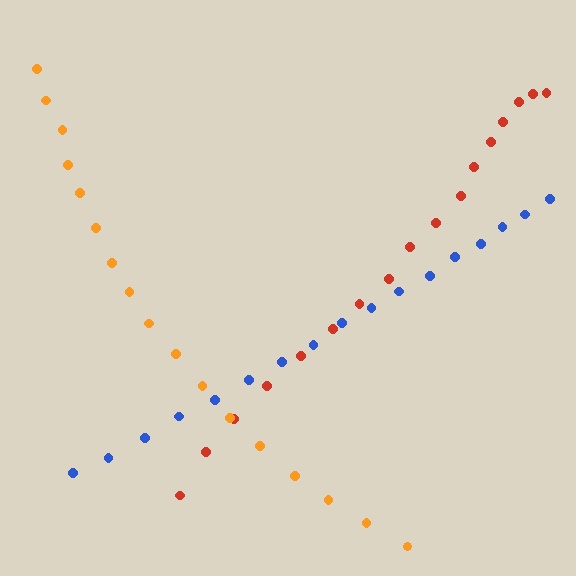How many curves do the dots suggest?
There are 3 distinct paths.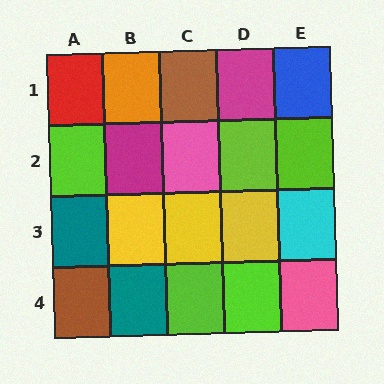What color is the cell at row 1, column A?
Red.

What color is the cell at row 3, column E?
Cyan.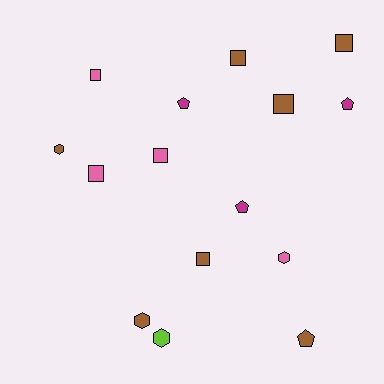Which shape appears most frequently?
Square, with 7 objects.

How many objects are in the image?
There are 15 objects.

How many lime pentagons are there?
There are no lime pentagons.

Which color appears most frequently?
Brown, with 7 objects.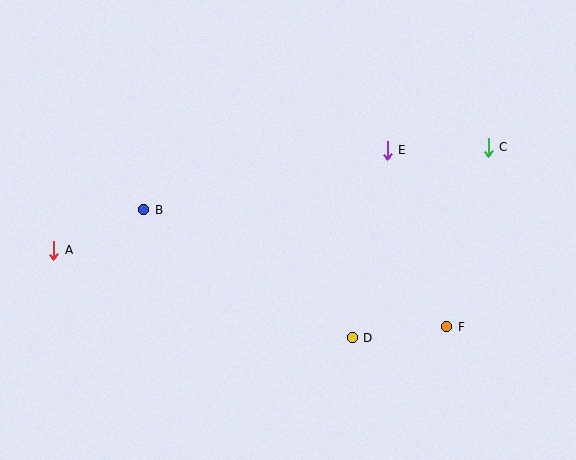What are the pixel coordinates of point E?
Point E is at (387, 150).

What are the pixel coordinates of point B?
Point B is at (144, 210).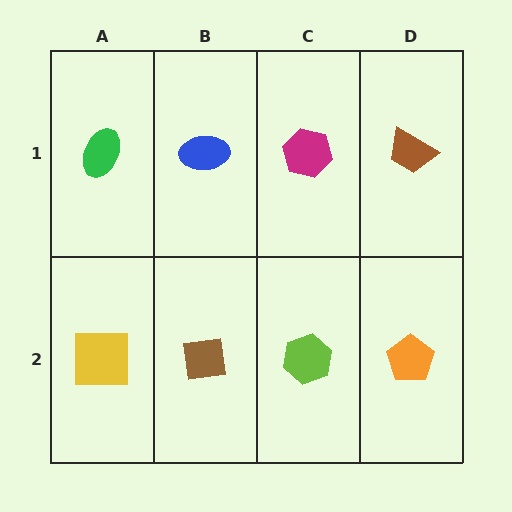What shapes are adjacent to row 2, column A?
A green ellipse (row 1, column A), a brown square (row 2, column B).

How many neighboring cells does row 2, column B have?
3.